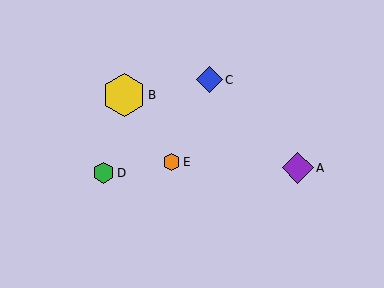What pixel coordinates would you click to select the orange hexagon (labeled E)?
Click at (172, 162) to select the orange hexagon E.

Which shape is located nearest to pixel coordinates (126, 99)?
The yellow hexagon (labeled B) at (124, 95) is nearest to that location.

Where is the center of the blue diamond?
The center of the blue diamond is at (209, 80).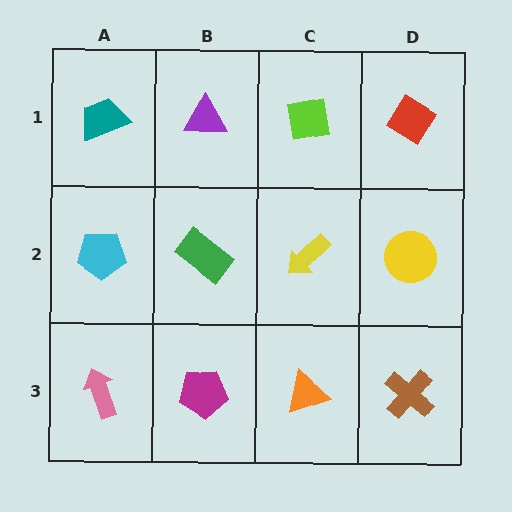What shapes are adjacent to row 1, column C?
A yellow arrow (row 2, column C), a purple triangle (row 1, column B), a red diamond (row 1, column D).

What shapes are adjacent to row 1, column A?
A cyan pentagon (row 2, column A), a purple triangle (row 1, column B).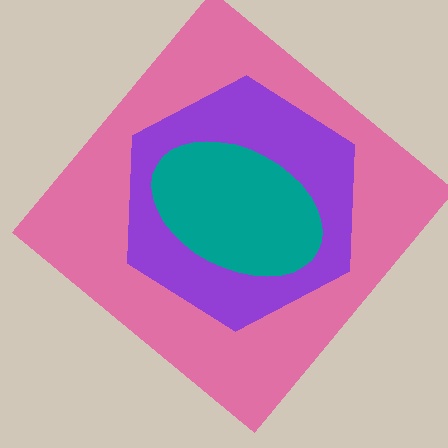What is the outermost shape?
The pink diamond.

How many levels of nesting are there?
3.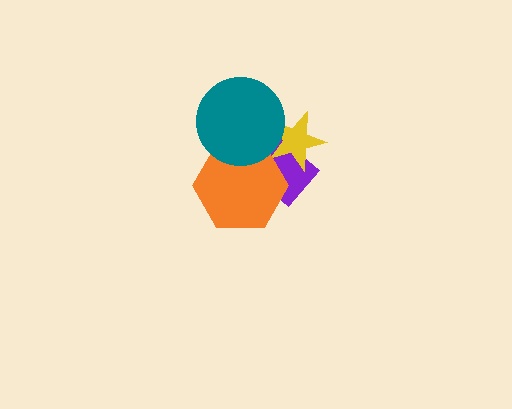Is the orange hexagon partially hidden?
Yes, it is partially covered by another shape.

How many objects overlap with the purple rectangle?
3 objects overlap with the purple rectangle.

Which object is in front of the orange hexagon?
The teal circle is in front of the orange hexagon.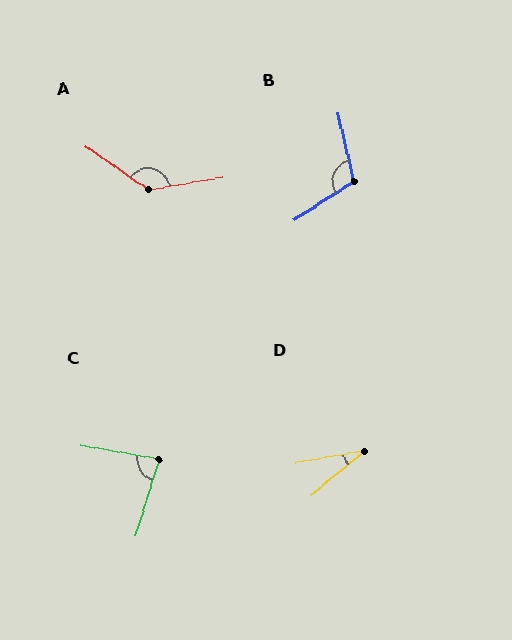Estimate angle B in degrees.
Approximately 110 degrees.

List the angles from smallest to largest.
D (30°), C (83°), B (110°), A (135°).